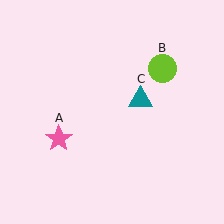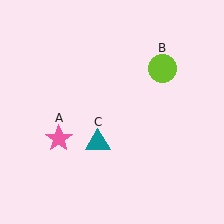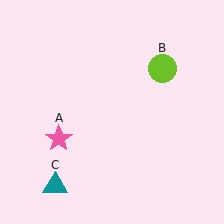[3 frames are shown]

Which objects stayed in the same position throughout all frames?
Pink star (object A) and lime circle (object B) remained stationary.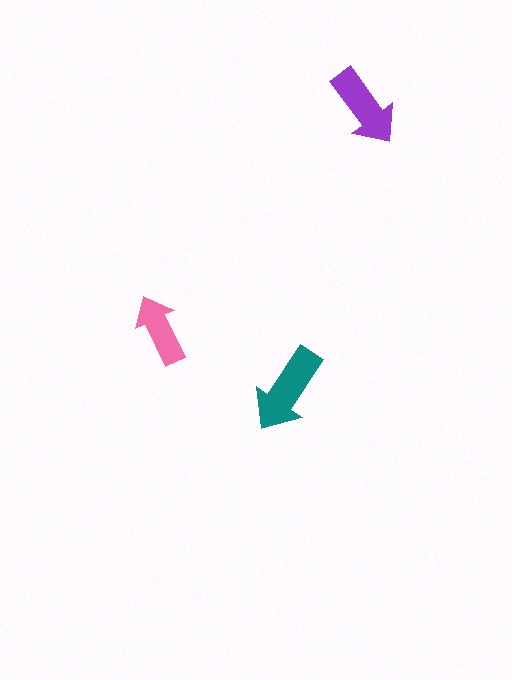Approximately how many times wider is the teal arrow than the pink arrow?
About 1.5 times wider.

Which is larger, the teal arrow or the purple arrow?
The teal one.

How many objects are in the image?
There are 3 objects in the image.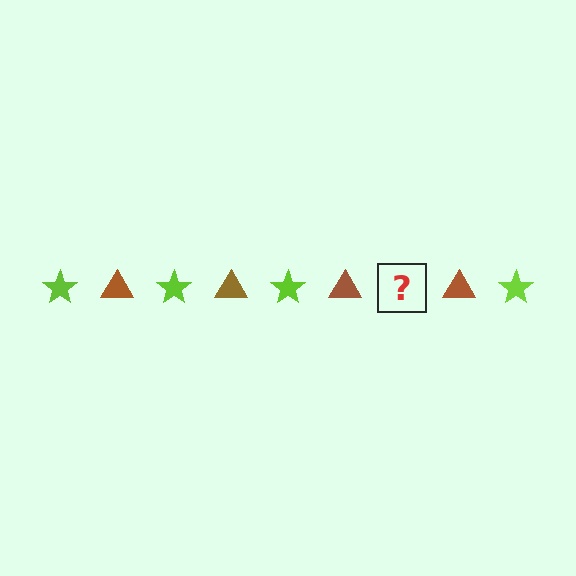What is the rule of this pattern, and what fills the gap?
The rule is that the pattern alternates between lime star and brown triangle. The gap should be filled with a lime star.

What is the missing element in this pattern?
The missing element is a lime star.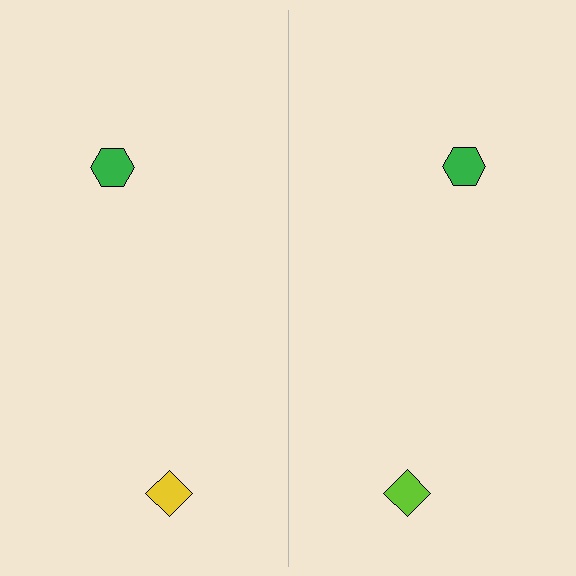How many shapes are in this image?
There are 4 shapes in this image.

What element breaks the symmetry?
The lime diamond on the right side breaks the symmetry — its mirror counterpart is yellow.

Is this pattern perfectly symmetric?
No, the pattern is not perfectly symmetric. The lime diamond on the right side breaks the symmetry — its mirror counterpart is yellow.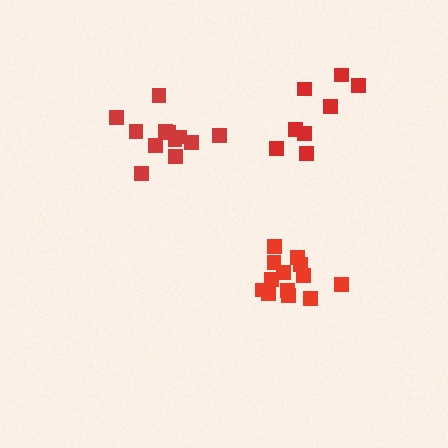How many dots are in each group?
Group 1: 12 dots, Group 2: 8 dots, Group 3: 13 dots (33 total).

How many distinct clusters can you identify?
There are 3 distinct clusters.